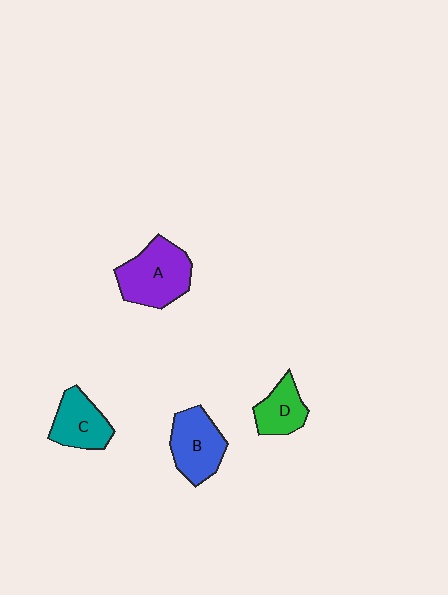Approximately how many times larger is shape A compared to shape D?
Approximately 1.7 times.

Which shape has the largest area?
Shape A (purple).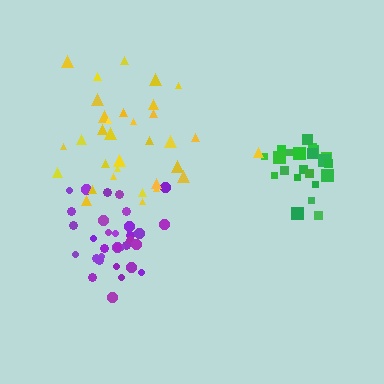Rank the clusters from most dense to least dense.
purple, green, yellow.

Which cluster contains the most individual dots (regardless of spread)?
Purple (33).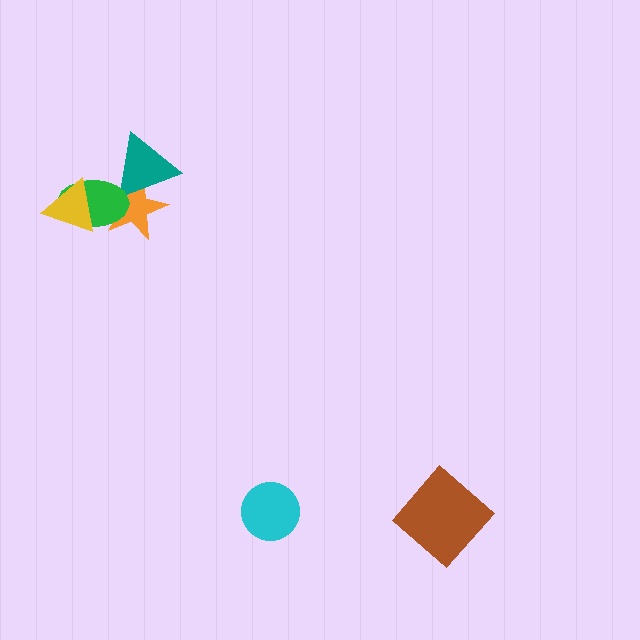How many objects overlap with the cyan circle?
0 objects overlap with the cyan circle.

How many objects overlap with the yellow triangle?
1 object overlaps with the yellow triangle.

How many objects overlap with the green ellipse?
3 objects overlap with the green ellipse.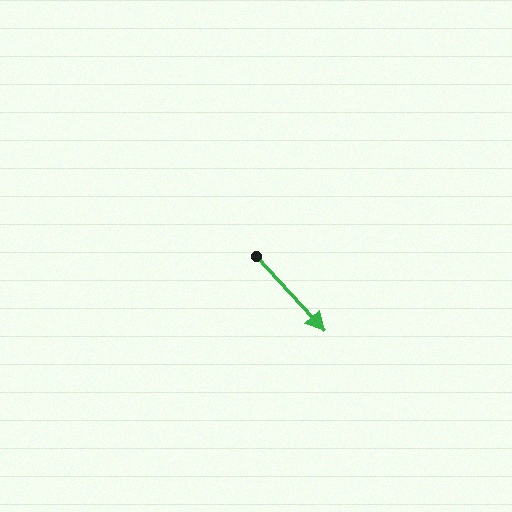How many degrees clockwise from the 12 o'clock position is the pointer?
Approximately 137 degrees.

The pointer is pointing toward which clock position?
Roughly 5 o'clock.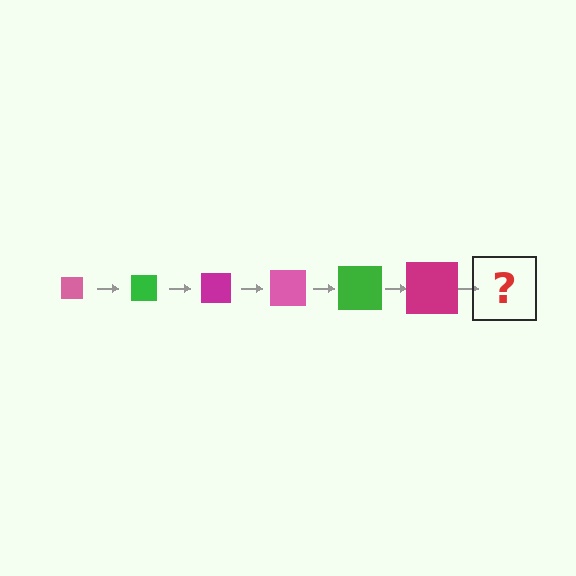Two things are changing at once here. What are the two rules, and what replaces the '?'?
The two rules are that the square grows larger each step and the color cycles through pink, green, and magenta. The '?' should be a pink square, larger than the previous one.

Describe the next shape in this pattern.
It should be a pink square, larger than the previous one.